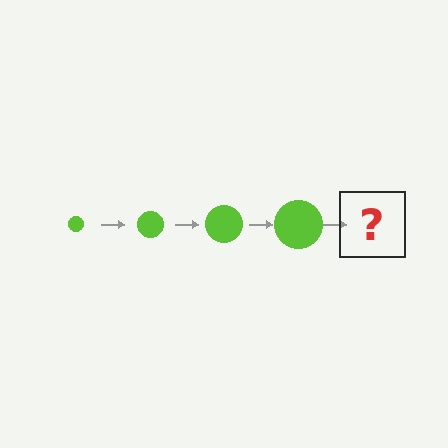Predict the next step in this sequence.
The next step is a lime circle, larger than the previous one.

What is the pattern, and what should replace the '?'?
The pattern is that the circle gets progressively larger each step. The '?' should be a lime circle, larger than the previous one.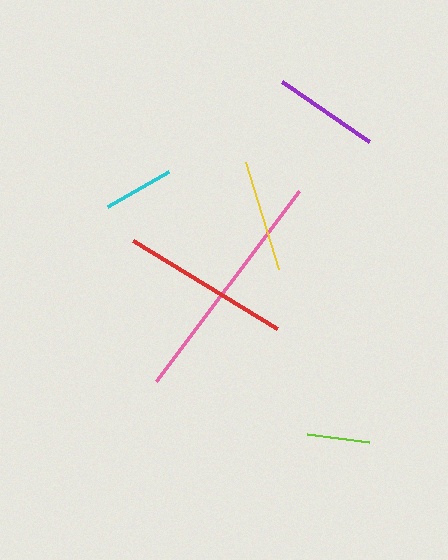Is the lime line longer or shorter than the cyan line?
The cyan line is longer than the lime line.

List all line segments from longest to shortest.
From longest to shortest: pink, red, yellow, purple, cyan, lime.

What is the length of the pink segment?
The pink segment is approximately 238 pixels long.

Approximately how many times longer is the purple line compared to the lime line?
The purple line is approximately 1.7 times the length of the lime line.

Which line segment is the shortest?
The lime line is the shortest at approximately 63 pixels.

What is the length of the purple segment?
The purple segment is approximately 105 pixels long.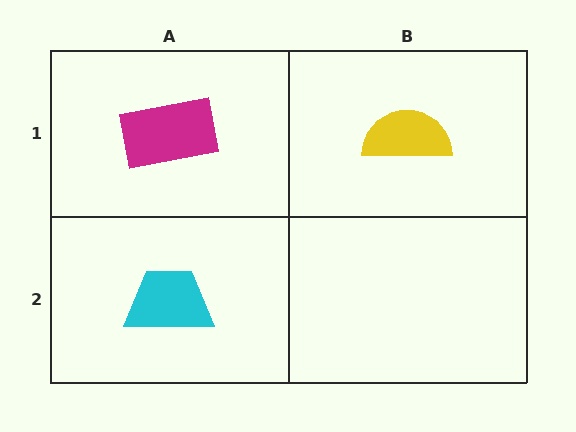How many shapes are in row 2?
1 shape.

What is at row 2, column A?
A cyan trapezoid.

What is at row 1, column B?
A yellow semicircle.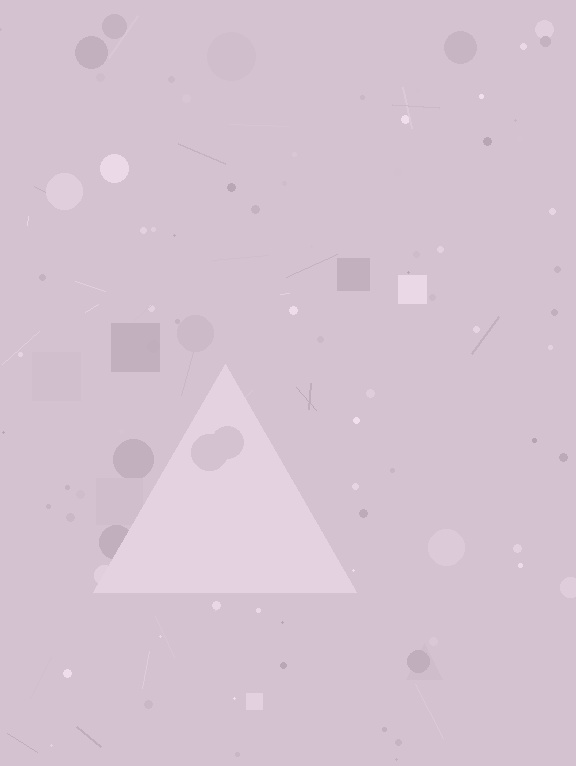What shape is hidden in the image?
A triangle is hidden in the image.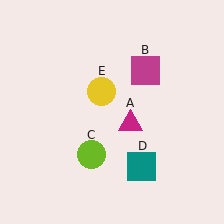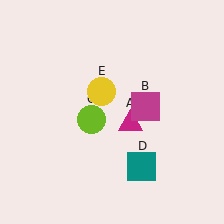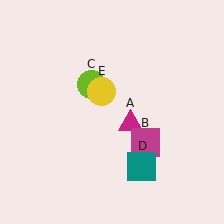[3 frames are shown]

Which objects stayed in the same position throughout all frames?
Magenta triangle (object A) and teal square (object D) and yellow circle (object E) remained stationary.